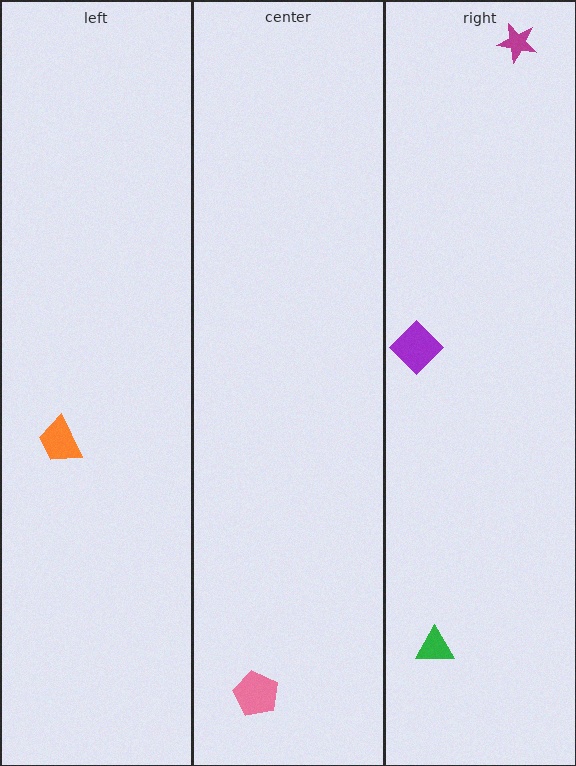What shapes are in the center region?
The pink pentagon.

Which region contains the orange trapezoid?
The left region.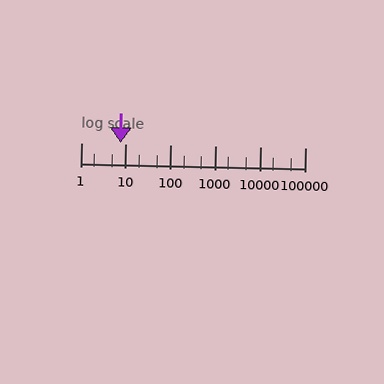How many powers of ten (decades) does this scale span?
The scale spans 5 decades, from 1 to 100000.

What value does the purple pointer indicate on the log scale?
The pointer indicates approximately 7.7.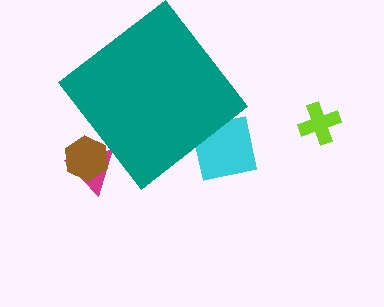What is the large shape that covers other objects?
A teal diamond.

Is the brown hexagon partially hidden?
Yes, the brown hexagon is partially hidden behind the teal diamond.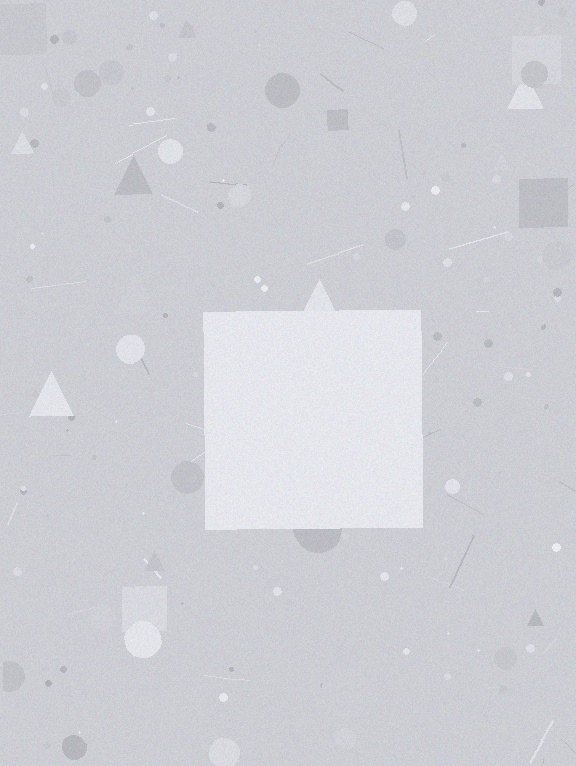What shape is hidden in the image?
A square is hidden in the image.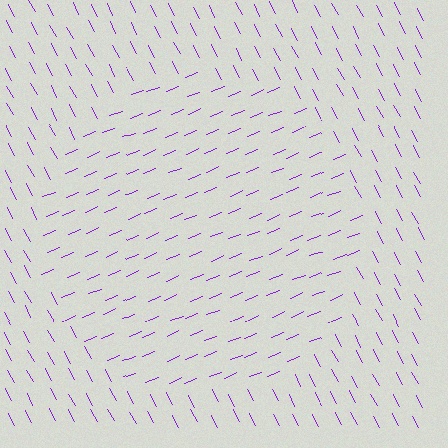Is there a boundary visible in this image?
Yes, there is a texture boundary formed by a change in line orientation.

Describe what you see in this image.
The image is filled with small purple line segments. A circle region in the image has lines oriented differently from the surrounding lines, creating a visible texture boundary.